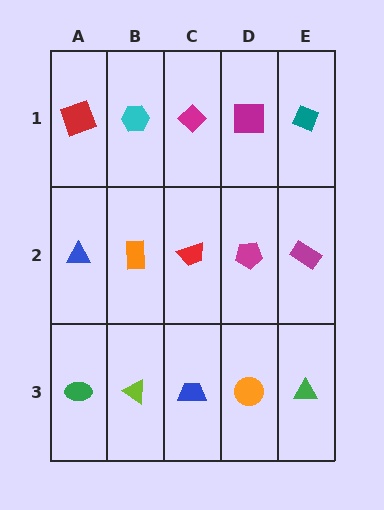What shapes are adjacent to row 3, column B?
An orange rectangle (row 2, column B), a green ellipse (row 3, column A), a blue trapezoid (row 3, column C).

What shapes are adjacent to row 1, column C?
A red trapezoid (row 2, column C), a cyan hexagon (row 1, column B), a magenta square (row 1, column D).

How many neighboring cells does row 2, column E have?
3.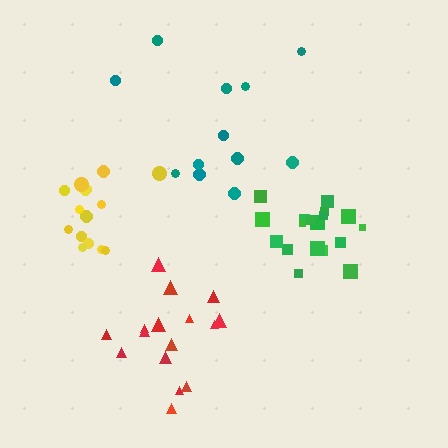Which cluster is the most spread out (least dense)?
Teal.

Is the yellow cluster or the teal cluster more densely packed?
Yellow.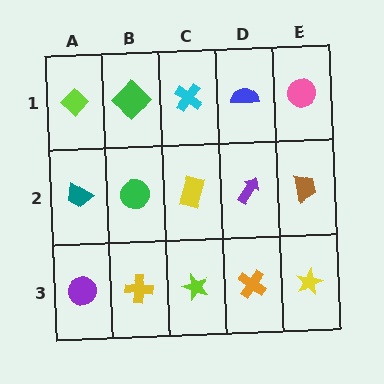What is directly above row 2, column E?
A pink circle.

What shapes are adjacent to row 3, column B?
A green circle (row 2, column B), a purple circle (row 3, column A), a lime star (row 3, column C).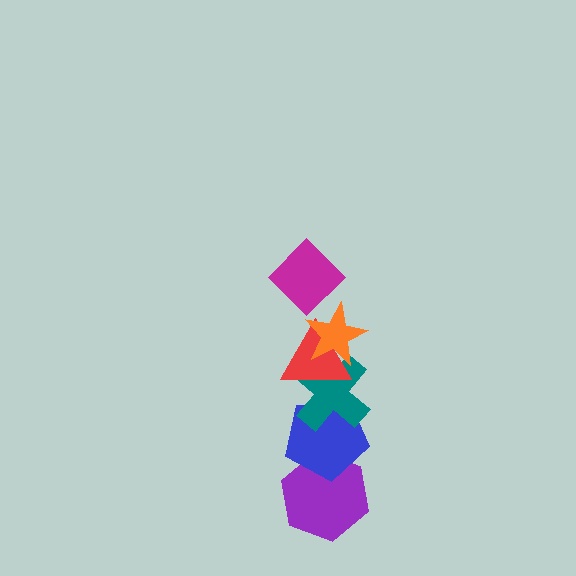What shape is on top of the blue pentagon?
The teal cross is on top of the blue pentagon.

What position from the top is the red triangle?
The red triangle is 3rd from the top.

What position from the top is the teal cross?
The teal cross is 4th from the top.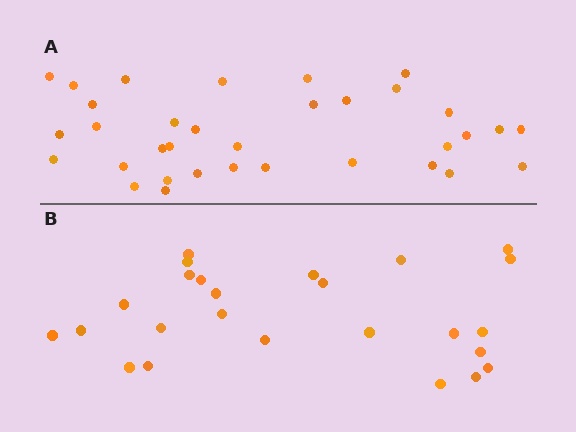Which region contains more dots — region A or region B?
Region A (the top region) has more dots.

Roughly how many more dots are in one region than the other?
Region A has roughly 8 or so more dots than region B.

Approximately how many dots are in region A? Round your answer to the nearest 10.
About 30 dots. (The exact count is 34, which rounds to 30.)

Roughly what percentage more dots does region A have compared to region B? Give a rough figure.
About 35% more.